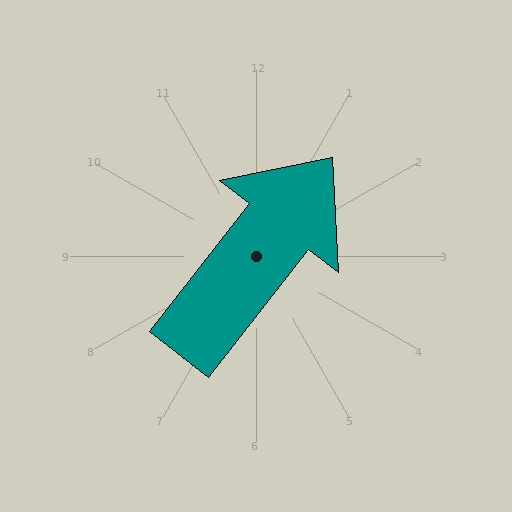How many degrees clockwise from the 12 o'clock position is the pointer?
Approximately 38 degrees.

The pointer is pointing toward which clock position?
Roughly 1 o'clock.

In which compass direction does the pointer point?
Northeast.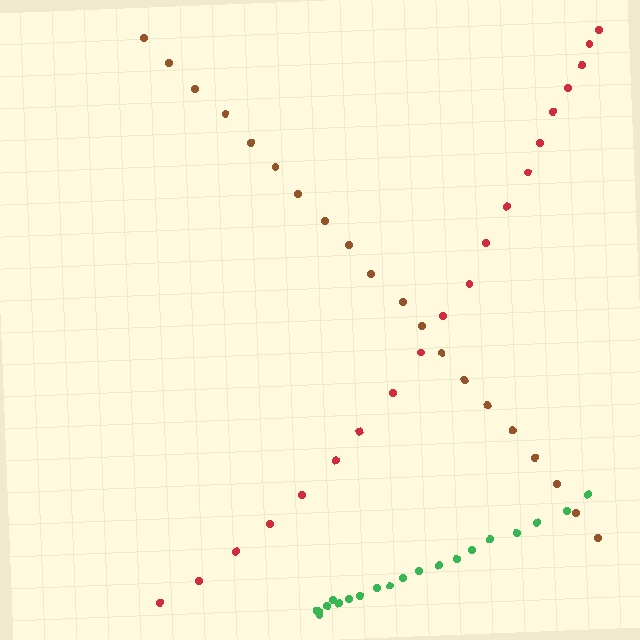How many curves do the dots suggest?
There are 3 distinct paths.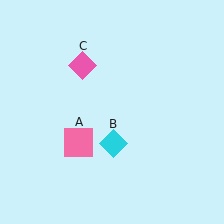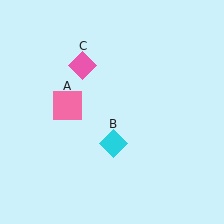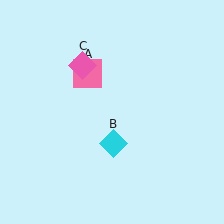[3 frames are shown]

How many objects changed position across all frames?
1 object changed position: pink square (object A).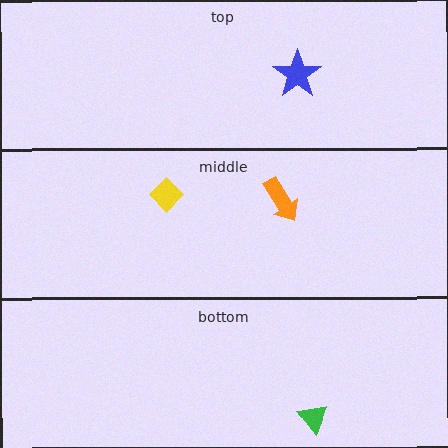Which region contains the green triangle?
The bottom region.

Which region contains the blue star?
The top region.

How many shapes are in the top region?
1.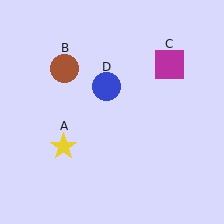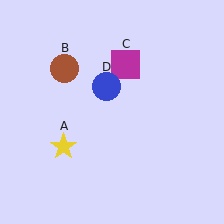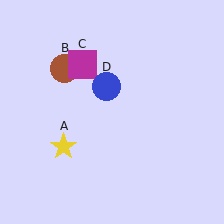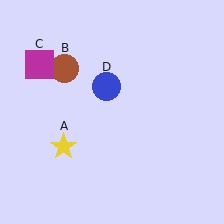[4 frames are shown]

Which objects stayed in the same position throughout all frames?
Yellow star (object A) and brown circle (object B) and blue circle (object D) remained stationary.